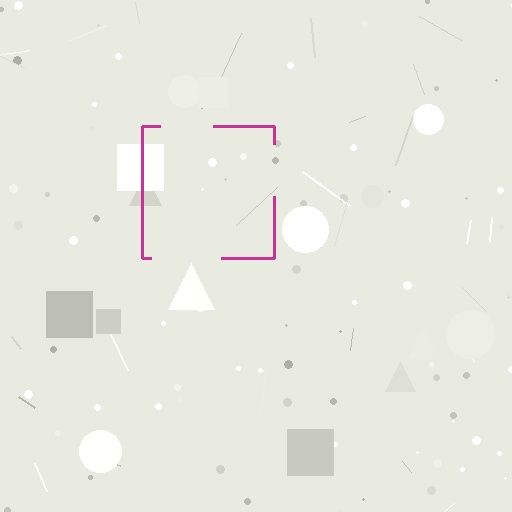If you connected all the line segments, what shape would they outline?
They would outline a square.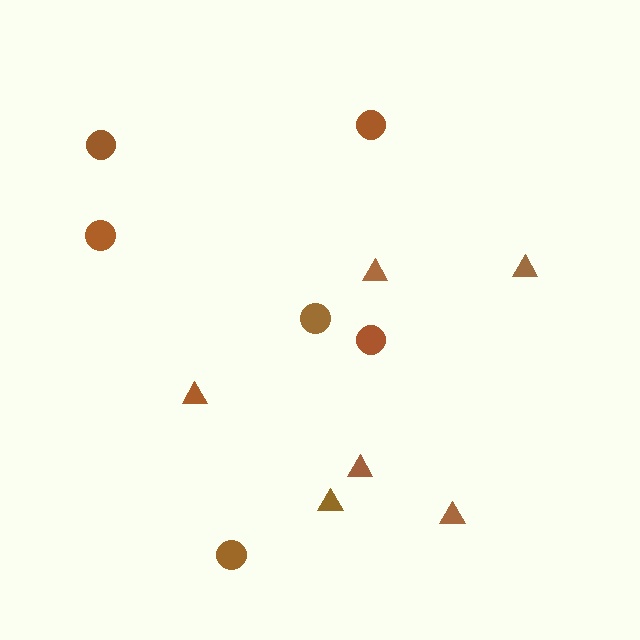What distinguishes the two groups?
There are 2 groups: one group of circles (6) and one group of triangles (6).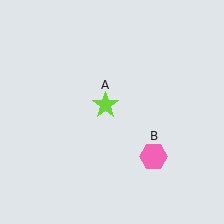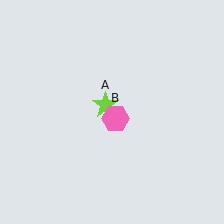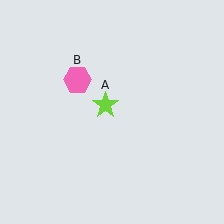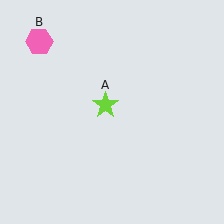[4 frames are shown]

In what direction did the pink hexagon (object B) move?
The pink hexagon (object B) moved up and to the left.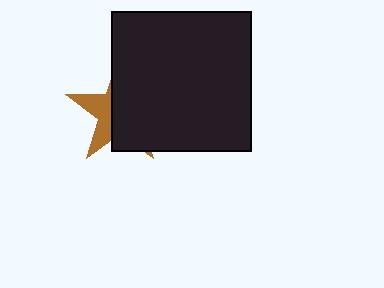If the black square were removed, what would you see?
You would see the complete brown star.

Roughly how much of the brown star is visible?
A small part of it is visible (roughly 36%).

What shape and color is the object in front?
The object in front is a black square.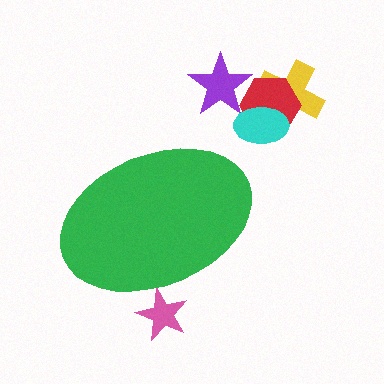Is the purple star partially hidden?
No, the purple star is fully visible.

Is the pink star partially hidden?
Yes, the pink star is partially hidden behind the green ellipse.